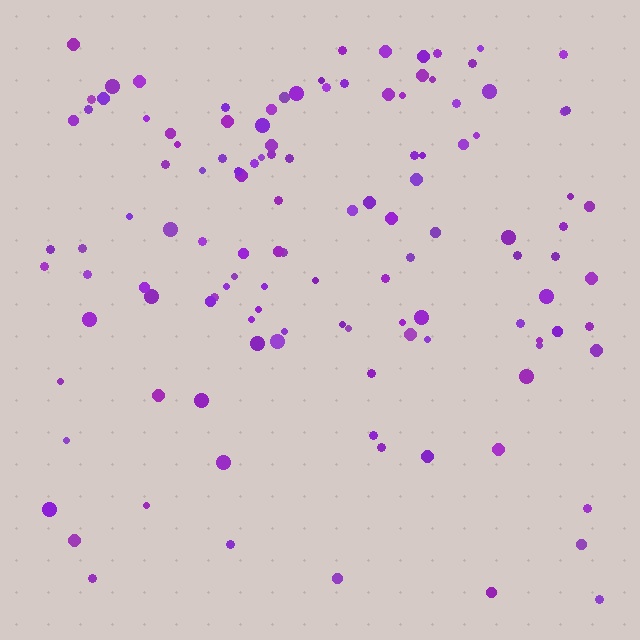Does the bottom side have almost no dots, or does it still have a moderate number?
Still a moderate number, just noticeably fewer than the top.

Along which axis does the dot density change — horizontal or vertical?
Vertical.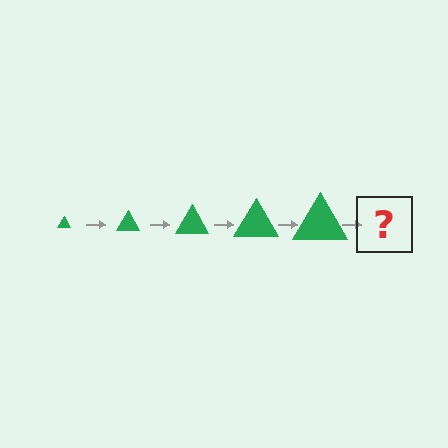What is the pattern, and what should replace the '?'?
The pattern is that the triangle gets progressively larger each step. The '?' should be a green triangle, larger than the previous one.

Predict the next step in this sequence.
The next step is a green triangle, larger than the previous one.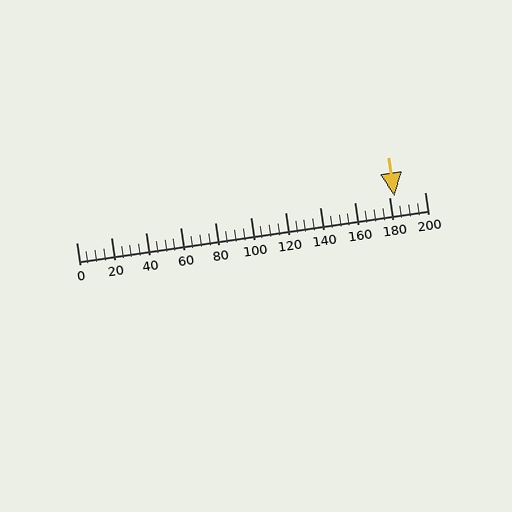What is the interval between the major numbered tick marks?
The major tick marks are spaced 20 units apart.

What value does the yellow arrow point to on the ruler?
The yellow arrow points to approximately 182.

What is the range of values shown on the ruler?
The ruler shows values from 0 to 200.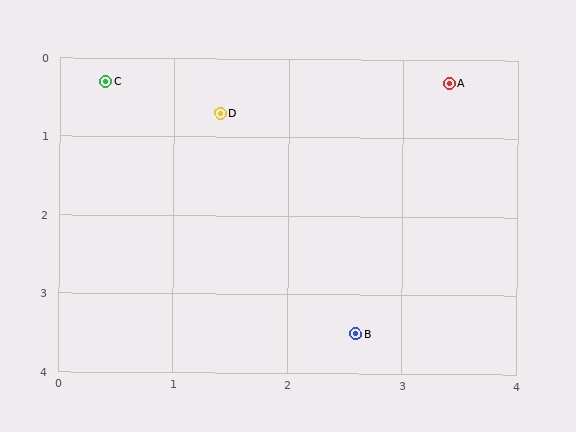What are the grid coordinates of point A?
Point A is at approximately (3.4, 0.3).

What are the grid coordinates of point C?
Point C is at approximately (0.4, 0.3).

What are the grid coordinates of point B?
Point B is at approximately (2.6, 3.5).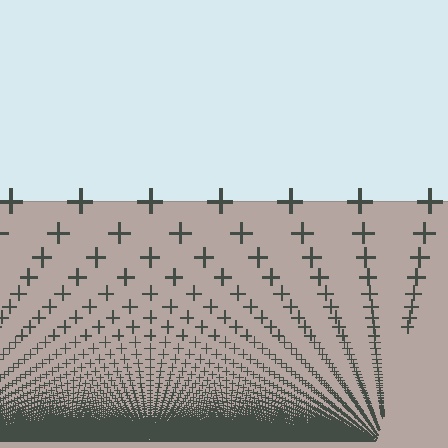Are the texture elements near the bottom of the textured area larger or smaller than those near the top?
Smaller. The gradient is inverted — elements near the bottom are smaller and denser.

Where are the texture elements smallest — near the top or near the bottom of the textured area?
Near the bottom.